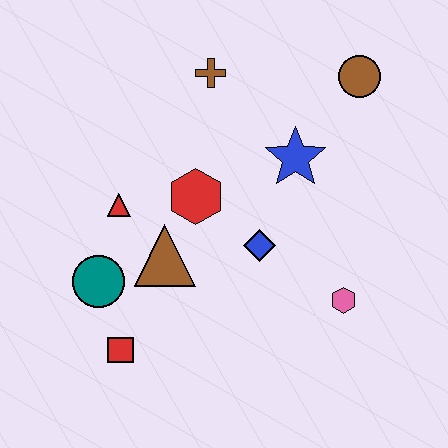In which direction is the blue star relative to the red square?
The blue star is above the red square.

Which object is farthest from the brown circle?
The red square is farthest from the brown circle.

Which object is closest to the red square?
The teal circle is closest to the red square.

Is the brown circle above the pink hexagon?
Yes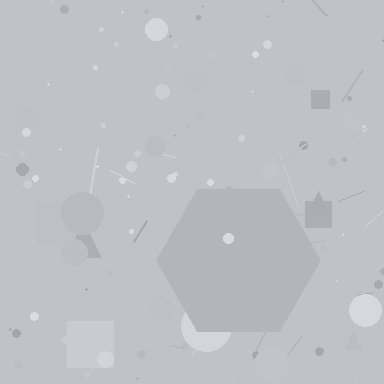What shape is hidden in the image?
A hexagon is hidden in the image.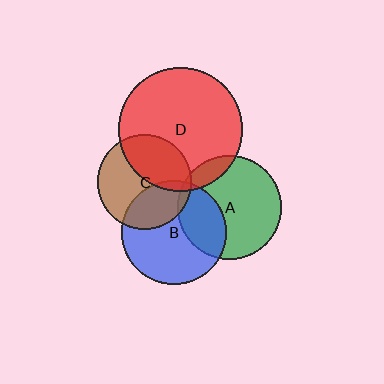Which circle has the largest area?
Circle D (red).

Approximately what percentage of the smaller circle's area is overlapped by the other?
Approximately 35%.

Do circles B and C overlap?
Yes.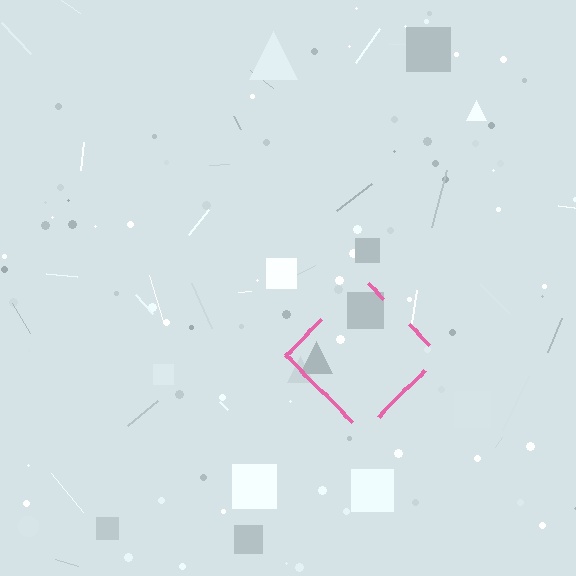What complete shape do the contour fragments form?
The contour fragments form a diamond.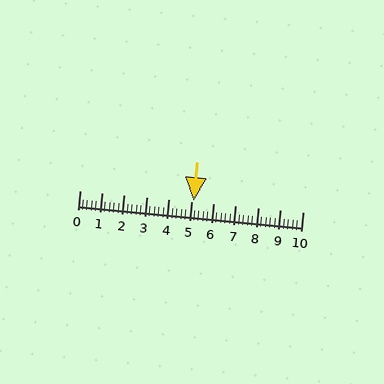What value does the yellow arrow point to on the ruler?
The yellow arrow points to approximately 5.1.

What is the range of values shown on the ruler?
The ruler shows values from 0 to 10.